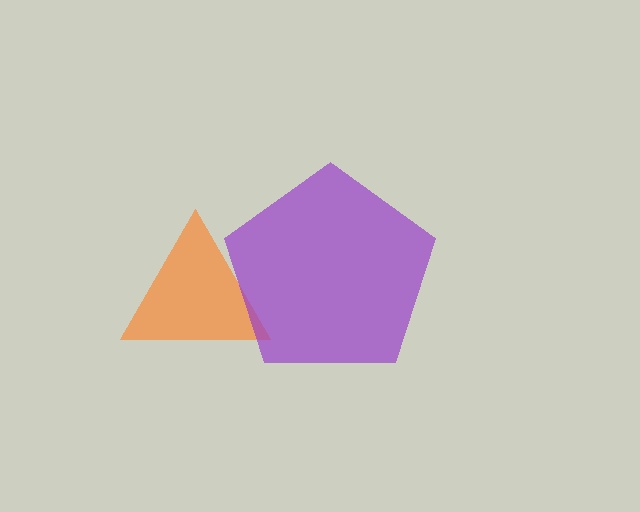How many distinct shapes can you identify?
There are 2 distinct shapes: an orange triangle, a purple pentagon.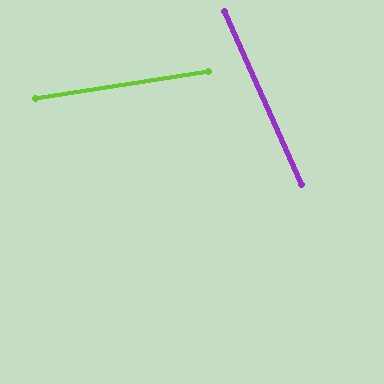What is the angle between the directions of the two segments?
Approximately 75 degrees.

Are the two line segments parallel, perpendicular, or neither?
Neither parallel nor perpendicular — they differ by about 75°.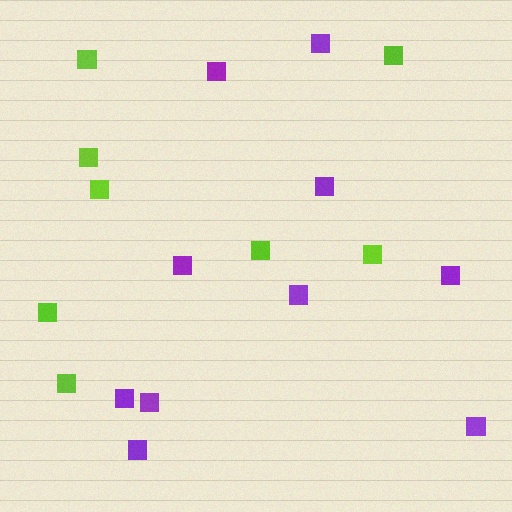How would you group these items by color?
There are 2 groups: one group of lime squares (8) and one group of purple squares (10).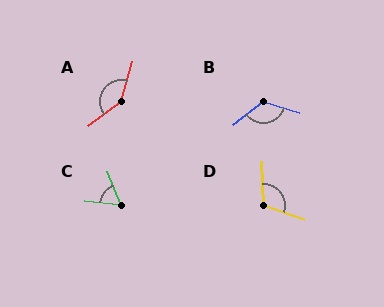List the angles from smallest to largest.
C (61°), D (111°), B (125°), A (143°).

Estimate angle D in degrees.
Approximately 111 degrees.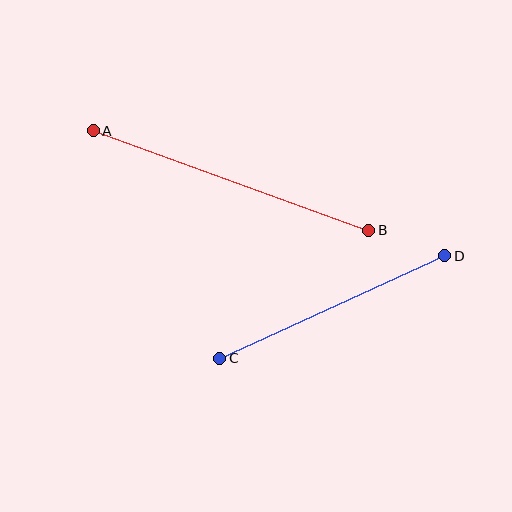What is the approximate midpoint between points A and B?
The midpoint is at approximately (231, 180) pixels.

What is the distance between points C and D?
The distance is approximately 247 pixels.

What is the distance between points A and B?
The distance is approximately 293 pixels.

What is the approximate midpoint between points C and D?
The midpoint is at approximately (332, 307) pixels.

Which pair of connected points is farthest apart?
Points A and B are farthest apart.